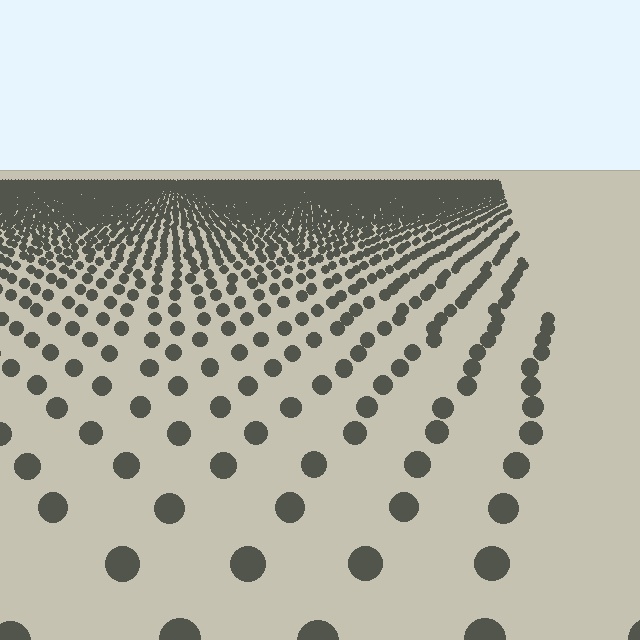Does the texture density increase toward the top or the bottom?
Density increases toward the top.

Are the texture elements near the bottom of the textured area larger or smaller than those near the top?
Larger. Near the bottom, elements are closer to the viewer and appear at a bigger on-screen size.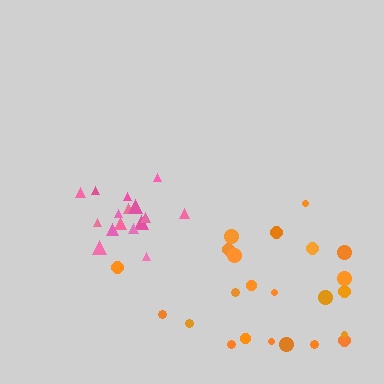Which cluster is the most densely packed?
Pink.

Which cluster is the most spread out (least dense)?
Orange.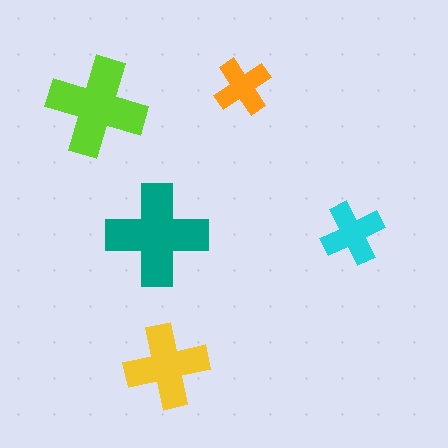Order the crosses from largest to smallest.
the teal one, the lime one, the yellow one, the cyan one, the orange one.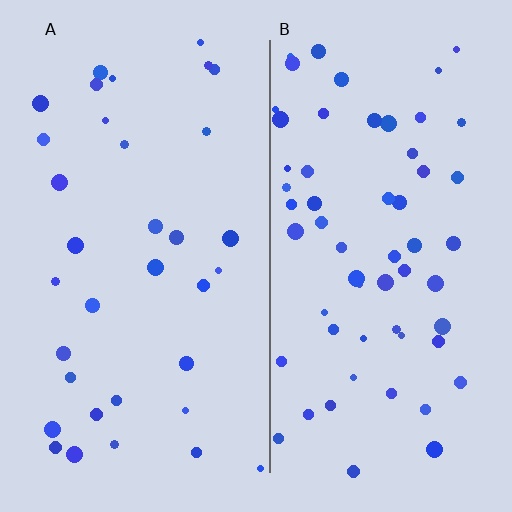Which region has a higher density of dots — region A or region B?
B (the right).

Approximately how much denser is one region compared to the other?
Approximately 1.7× — region B over region A.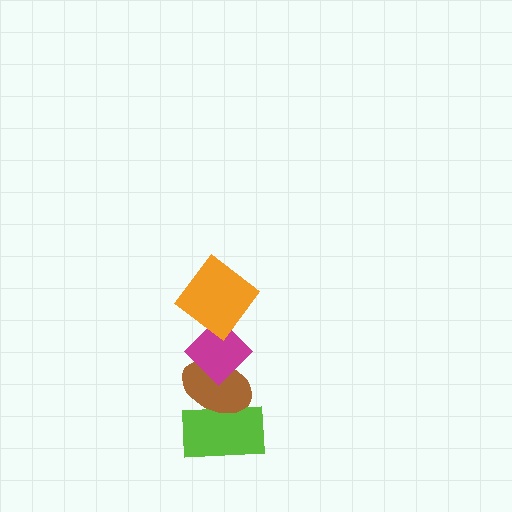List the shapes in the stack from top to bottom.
From top to bottom: the orange diamond, the magenta diamond, the brown ellipse, the lime rectangle.